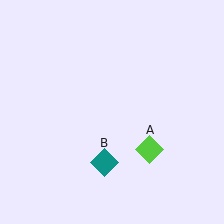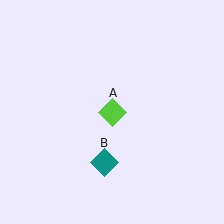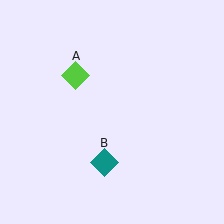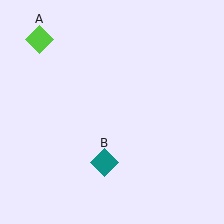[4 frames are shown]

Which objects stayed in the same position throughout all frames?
Teal diamond (object B) remained stationary.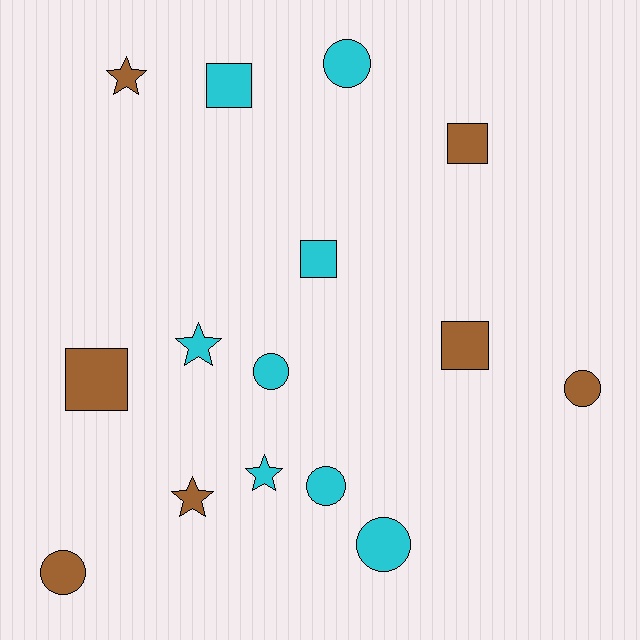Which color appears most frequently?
Cyan, with 8 objects.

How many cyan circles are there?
There are 4 cyan circles.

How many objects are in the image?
There are 15 objects.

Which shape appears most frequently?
Circle, with 6 objects.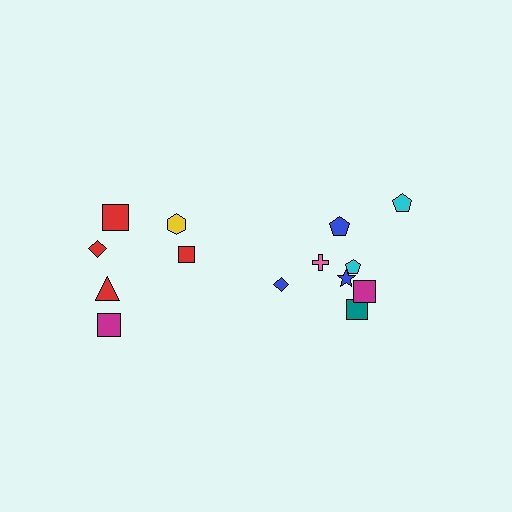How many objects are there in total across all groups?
There are 14 objects.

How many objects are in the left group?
There are 6 objects.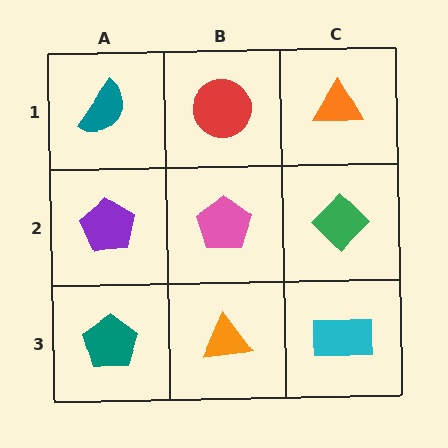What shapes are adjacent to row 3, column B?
A pink pentagon (row 2, column B), a teal pentagon (row 3, column A), a cyan rectangle (row 3, column C).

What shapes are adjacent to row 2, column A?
A teal semicircle (row 1, column A), a teal pentagon (row 3, column A), a pink pentagon (row 2, column B).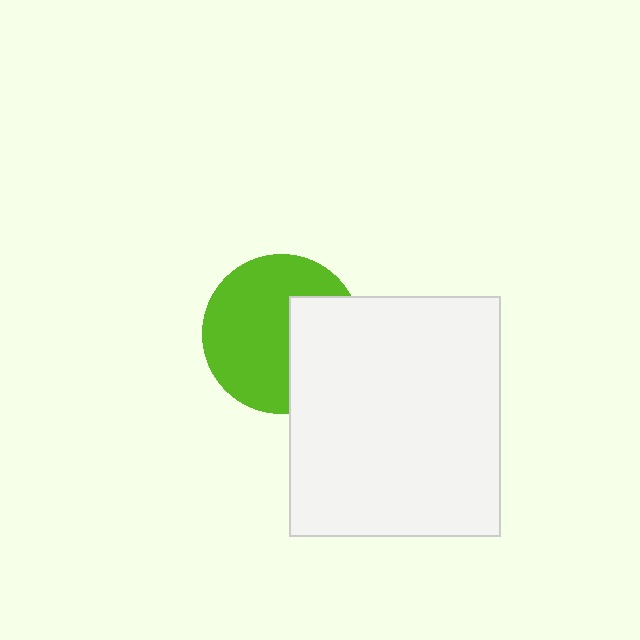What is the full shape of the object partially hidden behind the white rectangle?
The partially hidden object is a lime circle.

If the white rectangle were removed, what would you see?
You would see the complete lime circle.